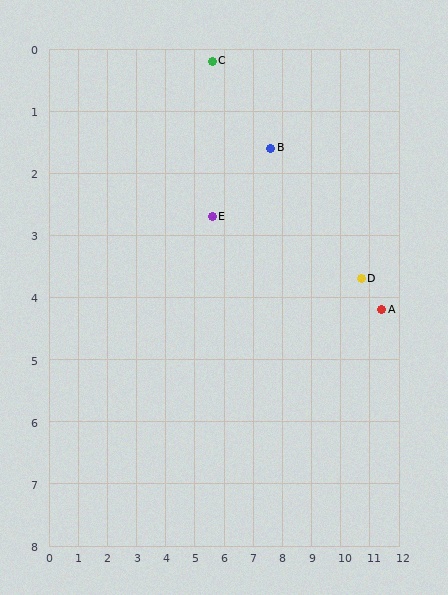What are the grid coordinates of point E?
Point E is at approximately (5.6, 2.7).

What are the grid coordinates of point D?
Point D is at approximately (10.7, 3.7).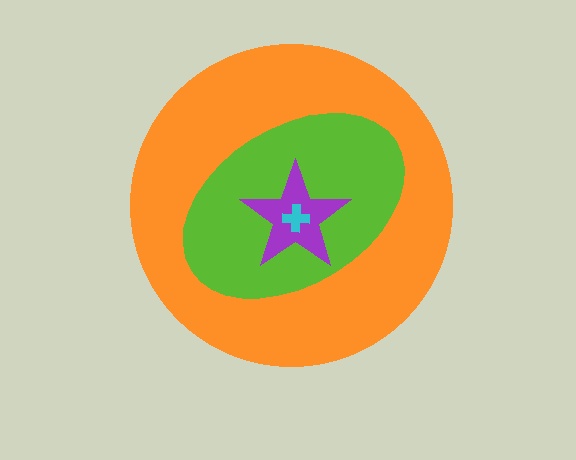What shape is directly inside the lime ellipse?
The purple star.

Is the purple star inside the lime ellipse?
Yes.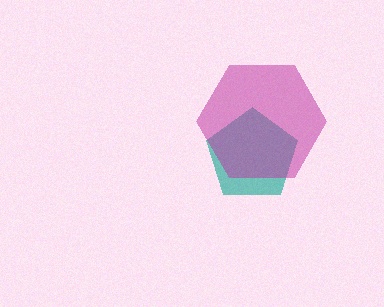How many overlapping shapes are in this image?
There are 2 overlapping shapes in the image.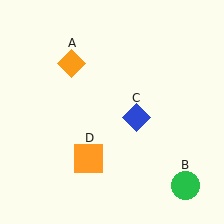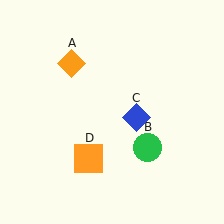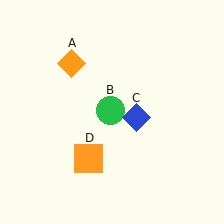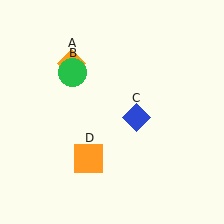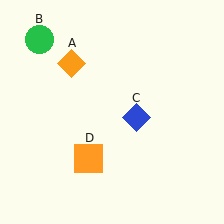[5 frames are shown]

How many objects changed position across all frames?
1 object changed position: green circle (object B).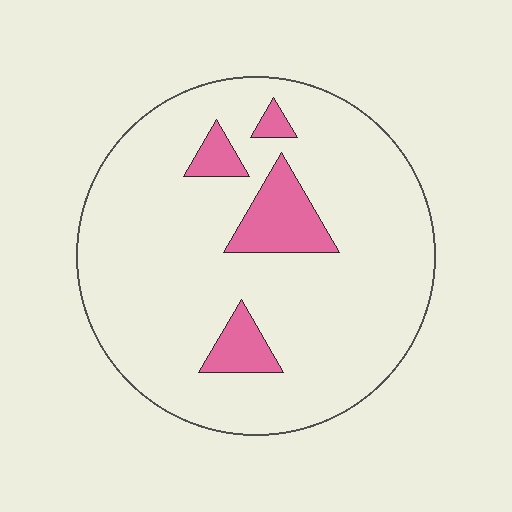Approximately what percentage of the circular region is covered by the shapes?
Approximately 10%.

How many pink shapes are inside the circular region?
4.